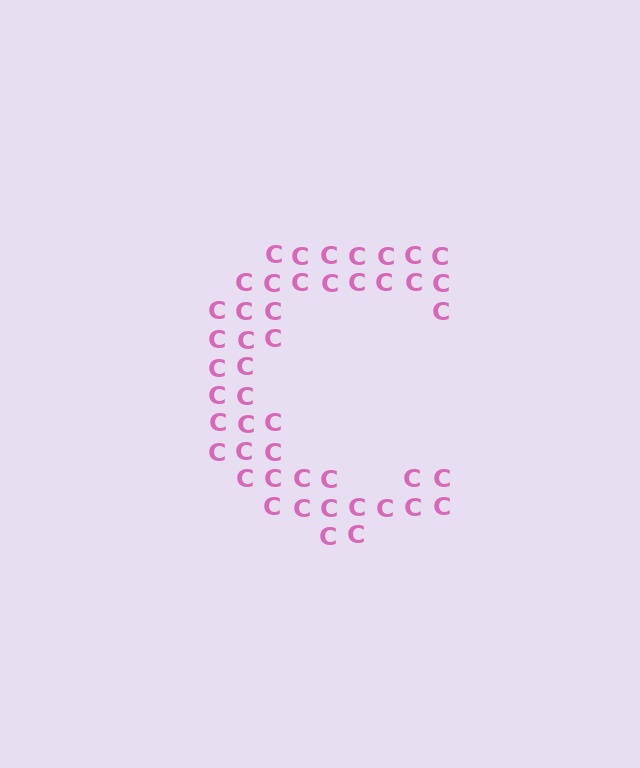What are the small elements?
The small elements are letter C's.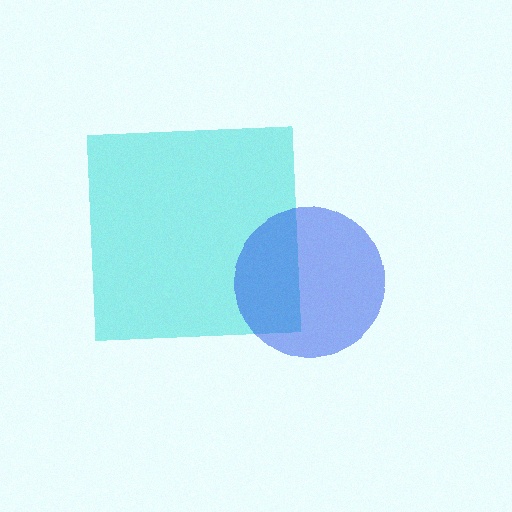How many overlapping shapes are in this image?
There are 2 overlapping shapes in the image.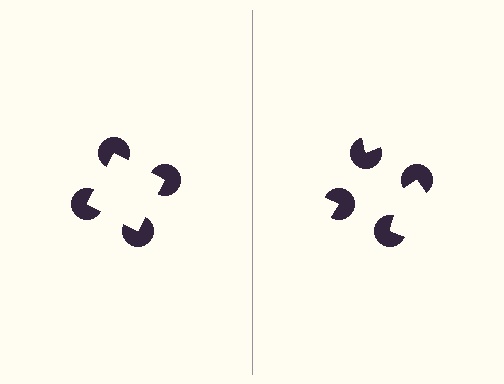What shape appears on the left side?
An illusory square.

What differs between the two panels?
The pac-man discs are positioned identically on both sides; only the wedge orientations differ. On the left they align to a square; on the right they are misaligned.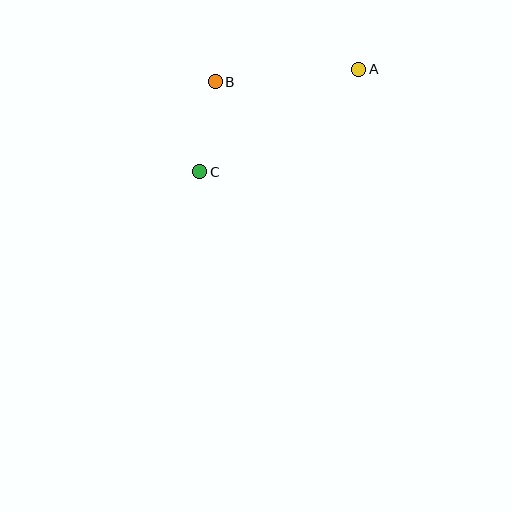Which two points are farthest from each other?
Points A and C are farthest from each other.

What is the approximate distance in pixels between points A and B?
The distance between A and B is approximately 144 pixels.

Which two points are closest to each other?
Points B and C are closest to each other.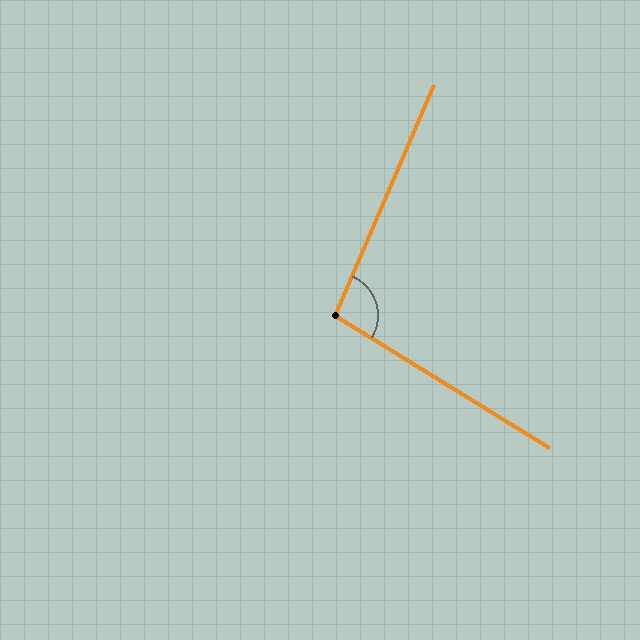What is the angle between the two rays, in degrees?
Approximately 98 degrees.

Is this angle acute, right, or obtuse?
It is obtuse.